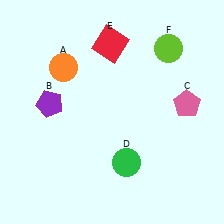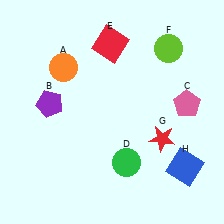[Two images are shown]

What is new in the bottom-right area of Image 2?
A red star (G) was added in the bottom-right area of Image 2.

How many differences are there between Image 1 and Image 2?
There are 2 differences between the two images.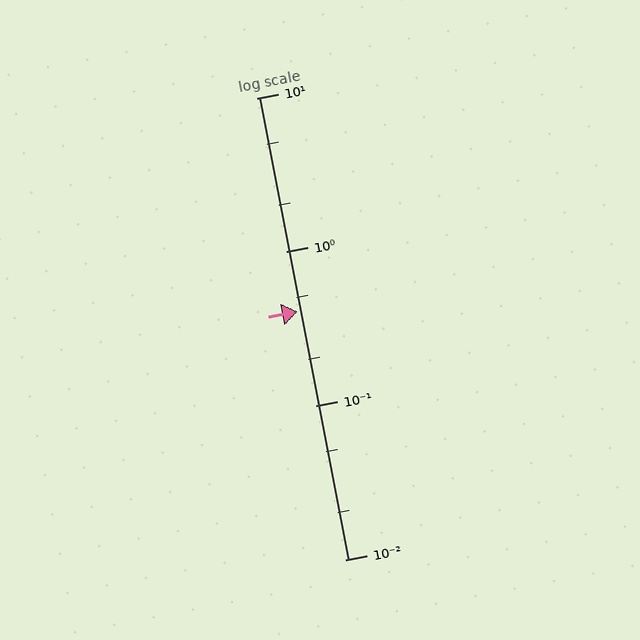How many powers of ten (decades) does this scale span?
The scale spans 3 decades, from 0.01 to 10.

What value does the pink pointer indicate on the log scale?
The pointer indicates approximately 0.41.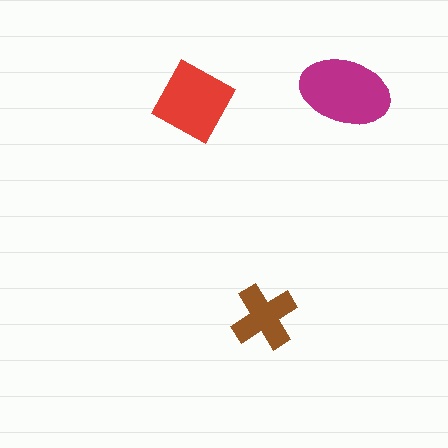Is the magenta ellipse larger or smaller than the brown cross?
Larger.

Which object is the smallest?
The brown cross.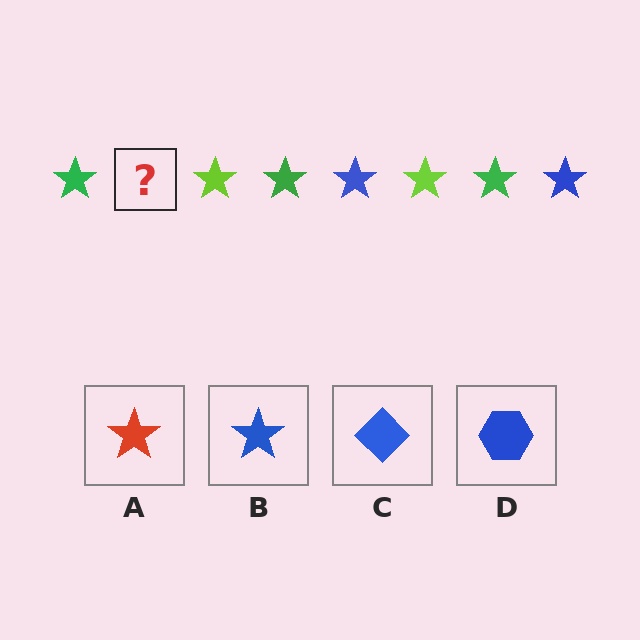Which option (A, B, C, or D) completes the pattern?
B.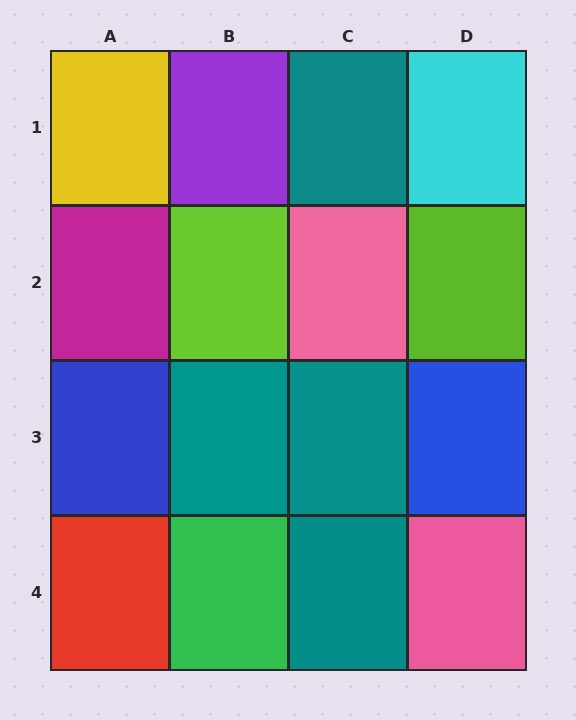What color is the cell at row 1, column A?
Yellow.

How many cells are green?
1 cell is green.